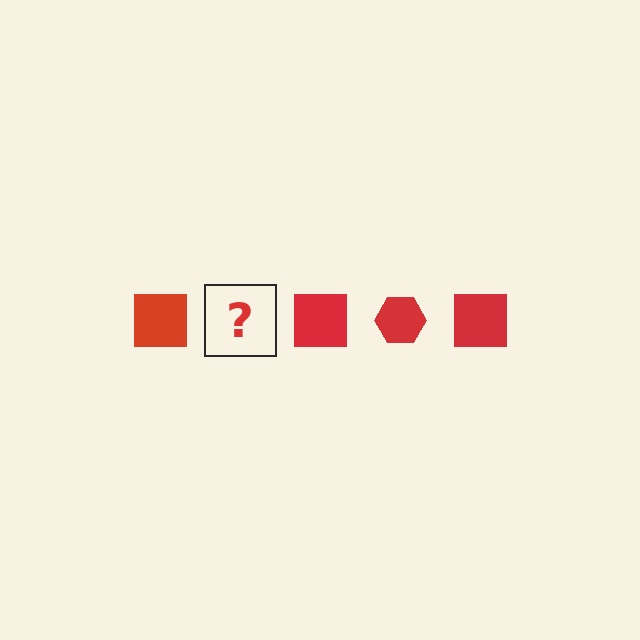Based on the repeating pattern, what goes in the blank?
The blank should be a red hexagon.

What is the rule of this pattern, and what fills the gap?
The rule is that the pattern cycles through square, hexagon shapes in red. The gap should be filled with a red hexagon.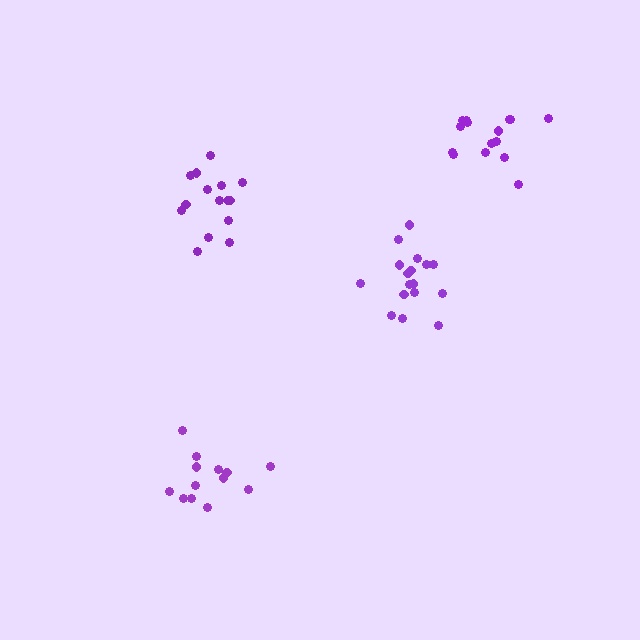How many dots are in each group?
Group 1: 15 dots, Group 2: 15 dots, Group 3: 17 dots, Group 4: 13 dots (60 total).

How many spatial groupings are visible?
There are 4 spatial groupings.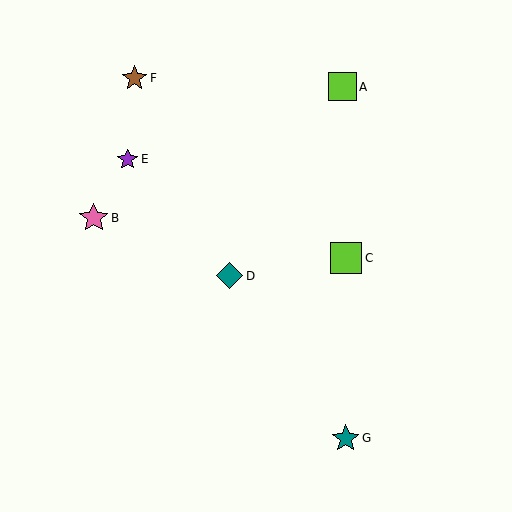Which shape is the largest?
The lime square (labeled C) is the largest.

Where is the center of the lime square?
The center of the lime square is at (346, 258).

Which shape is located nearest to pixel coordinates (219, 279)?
The teal diamond (labeled D) at (230, 276) is nearest to that location.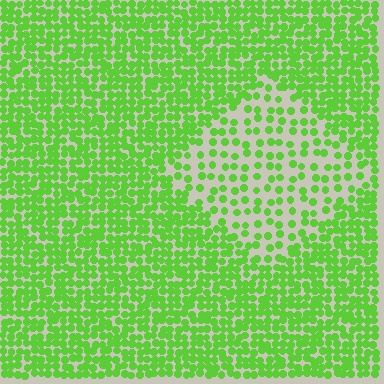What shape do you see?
I see a diamond.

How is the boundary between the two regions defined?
The boundary is defined by a change in element density (approximately 2.3x ratio). All elements are the same color, size, and shape.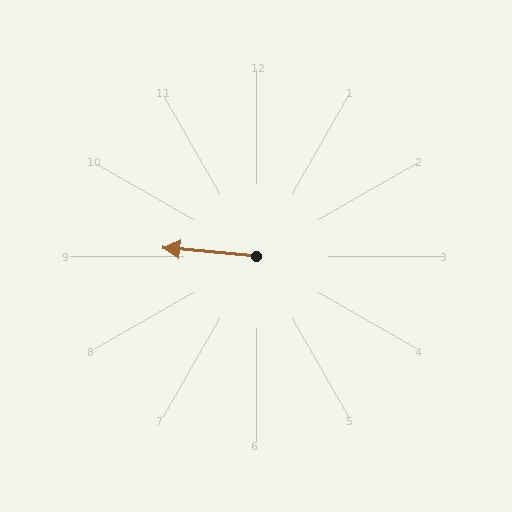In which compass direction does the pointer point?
West.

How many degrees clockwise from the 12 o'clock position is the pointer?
Approximately 275 degrees.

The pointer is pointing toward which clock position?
Roughly 9 o'clock.